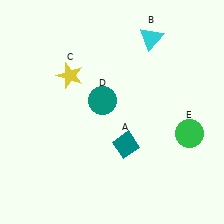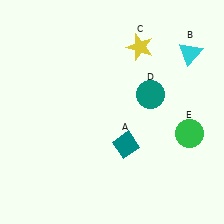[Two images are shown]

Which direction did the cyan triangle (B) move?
The cyan triangle (B) moved right.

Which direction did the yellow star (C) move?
The yellow star (C) moved right.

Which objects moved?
The objects that moved are: the cyan triangle (B), the yellow star (C), the teal circle (D).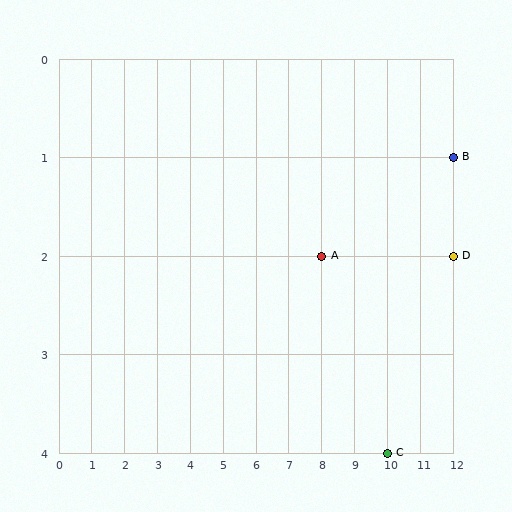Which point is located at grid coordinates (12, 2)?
Point D is at (12, 2).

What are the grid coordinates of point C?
Point C is at grid coordinates (10, 4).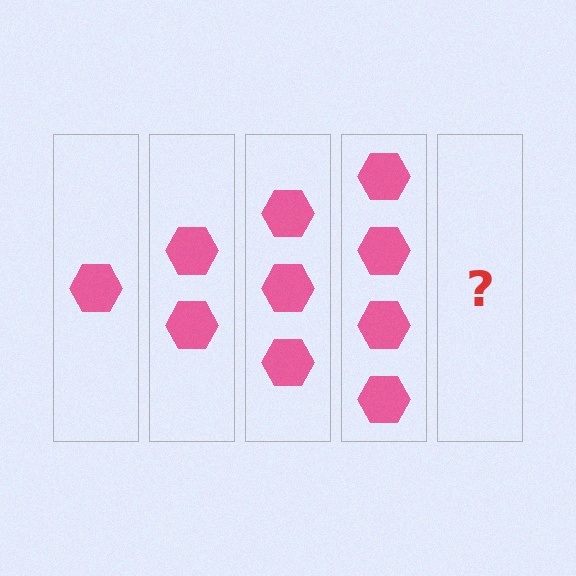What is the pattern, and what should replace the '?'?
The pattern is that each step adds one more hexagon. The '?' should be 5 hexagons.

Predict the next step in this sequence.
The next step is 5 hexagons.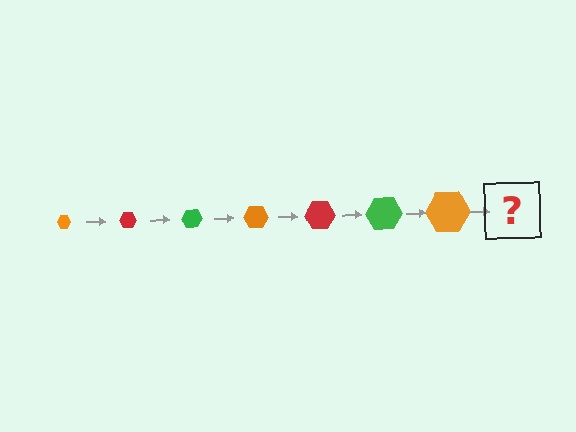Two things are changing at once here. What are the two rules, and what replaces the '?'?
The two rules are that the hexagon grows larger each step and the color cycles through orange, red, and green. The '?' should be a red hexagon, larger than the previous one.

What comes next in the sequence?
The next element should be a red hexagon, larger than the previous one.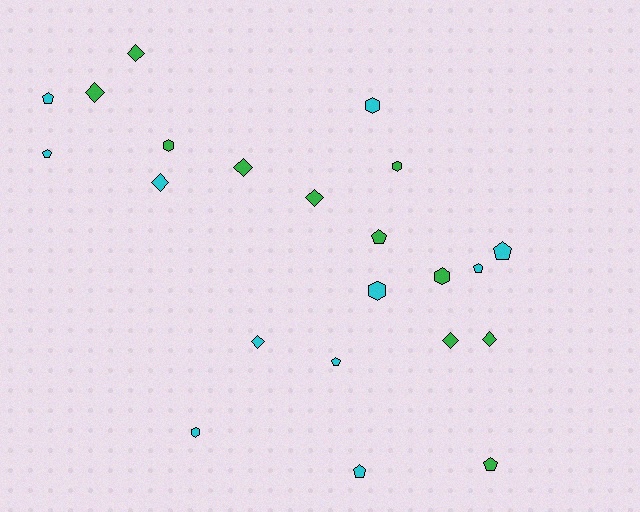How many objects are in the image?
There are 22 objects.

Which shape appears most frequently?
Diamond, with 8 objects.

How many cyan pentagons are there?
There are 6 cyan pentagons.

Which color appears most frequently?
Cyan, with 11 objects.